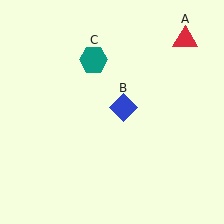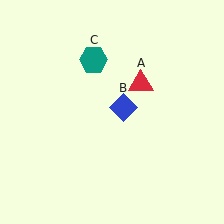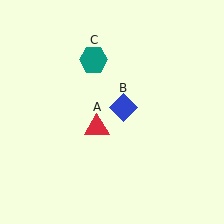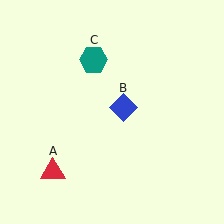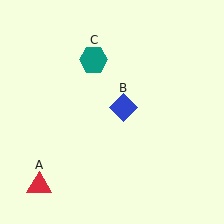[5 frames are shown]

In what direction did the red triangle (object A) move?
The red triangle (object A) moved down and to the left.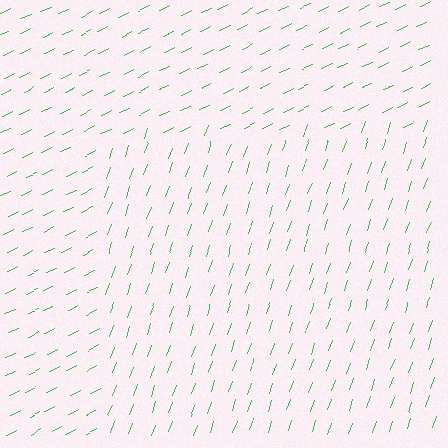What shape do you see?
I see a rectangle.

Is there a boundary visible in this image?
Yes, there is a texture boundary formed by a change in line orientation.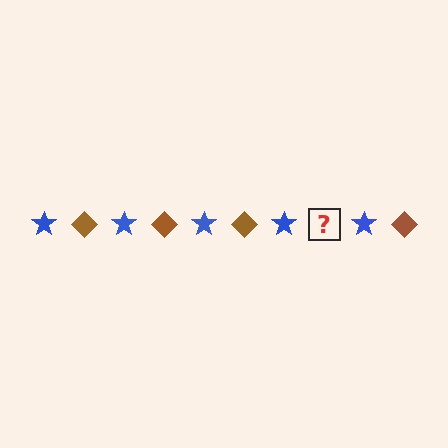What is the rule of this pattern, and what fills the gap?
The rule is that the pattern alternates between blue star and brown diamond. The gap should be filled with a brown diamond.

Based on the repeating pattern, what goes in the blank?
The blank should be a brown diamond.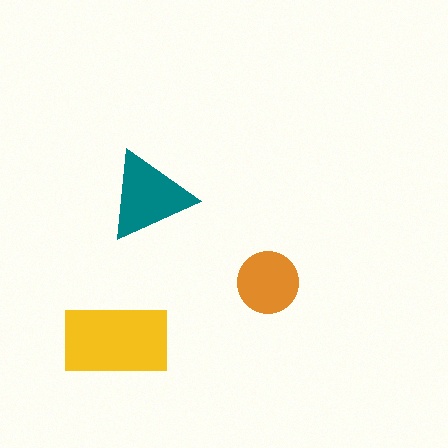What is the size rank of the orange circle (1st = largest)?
3rd.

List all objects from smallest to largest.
The orange circle, the teal triangle, the yellow rectangle.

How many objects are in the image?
There are 3 objects in the image.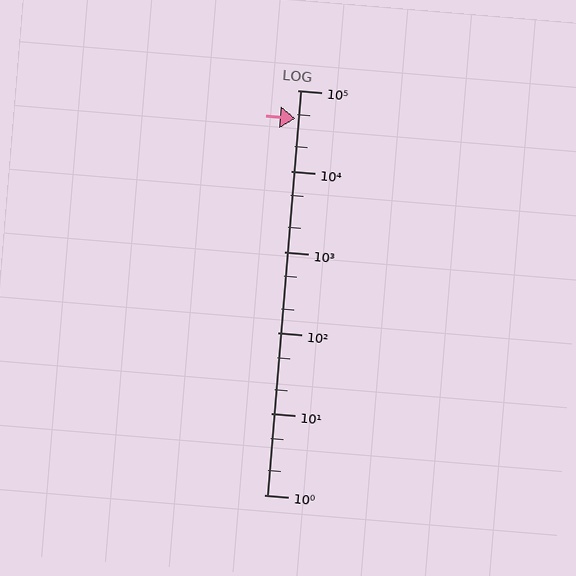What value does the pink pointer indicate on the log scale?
The pointer indicates approximately 45000.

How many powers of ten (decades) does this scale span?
The scale spans 5 decades, from 1 to 100000.